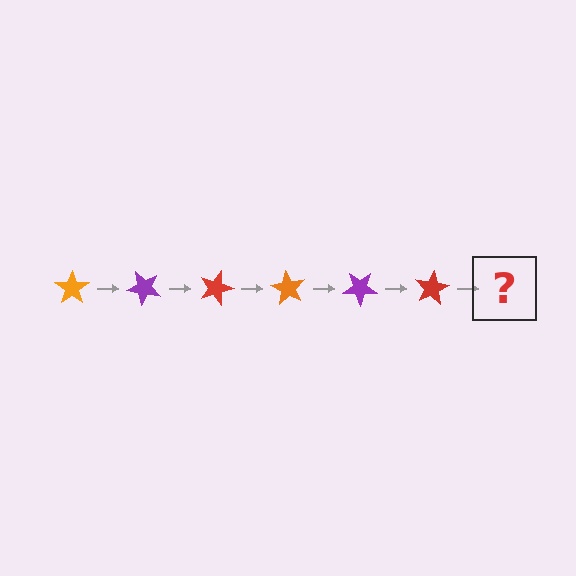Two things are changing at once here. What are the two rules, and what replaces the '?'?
The two rules are that it rotates 45 degrees each step and the color cycles through orange, purple, and red. The '?' should be an orange star, rotated 270 degrees from the start.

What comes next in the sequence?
The next element should be an orange star, rotated 270 degrees from the start.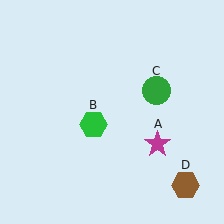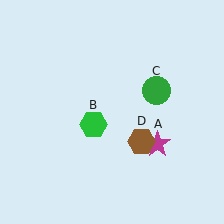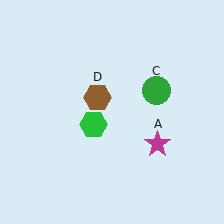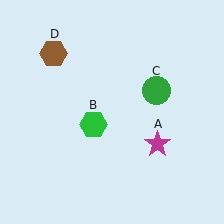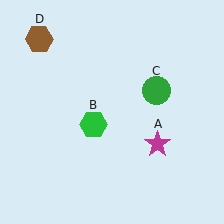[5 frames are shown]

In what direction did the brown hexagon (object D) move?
The brown hexagon (object D) moved up and to the left.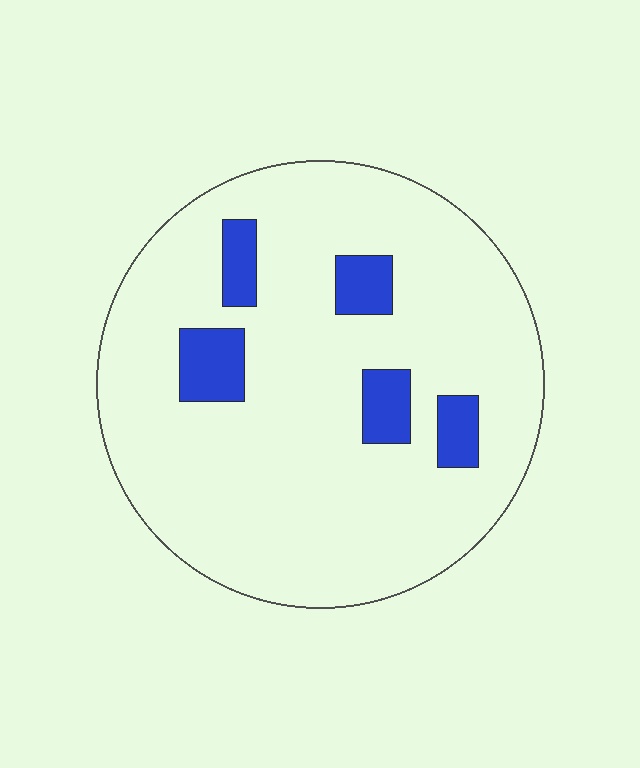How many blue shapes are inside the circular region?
5.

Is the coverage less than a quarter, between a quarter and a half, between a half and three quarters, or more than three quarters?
Less than a quarter.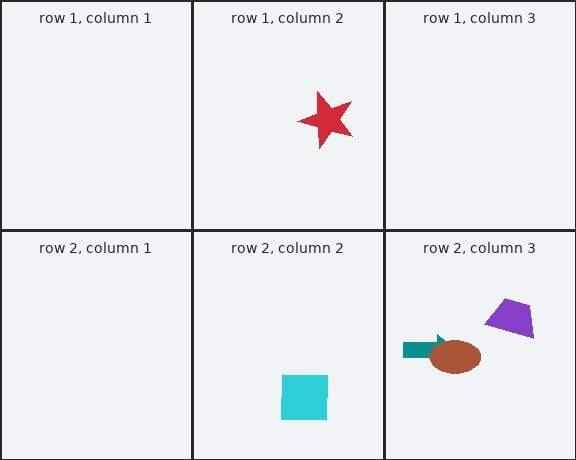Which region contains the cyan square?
The row 2, column 2 region.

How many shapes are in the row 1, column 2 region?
1.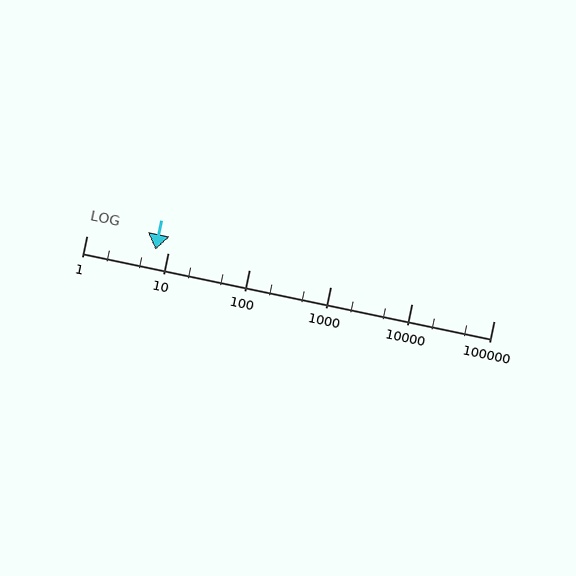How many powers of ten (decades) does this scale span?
The scale spans 5 decades, from 1 to 100000.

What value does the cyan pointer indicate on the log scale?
The pointer indicates approximately 7.1.